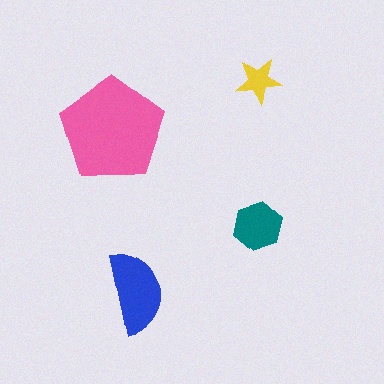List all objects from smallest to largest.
The yellow star, the teal hexagon, the blue semicircle, the pink pentagon.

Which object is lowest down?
The blue semicircle is bottommost.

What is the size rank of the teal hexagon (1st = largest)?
3rd.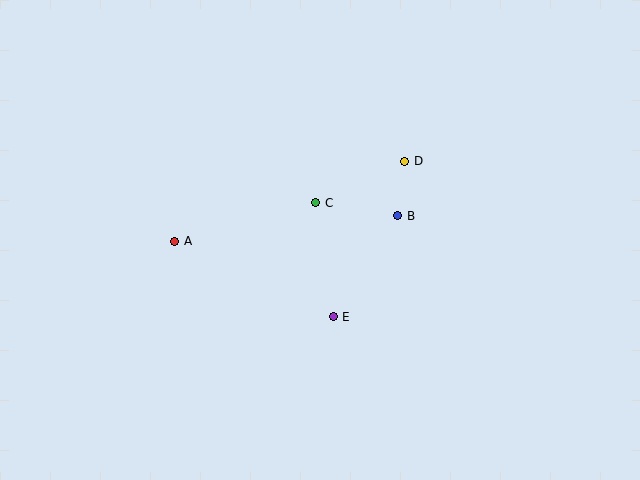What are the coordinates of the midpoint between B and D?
The midpoint between B and D is at (401, 188).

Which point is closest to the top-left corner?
Point A is closest to the top-left corner.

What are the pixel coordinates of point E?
Point E is at (333, 317).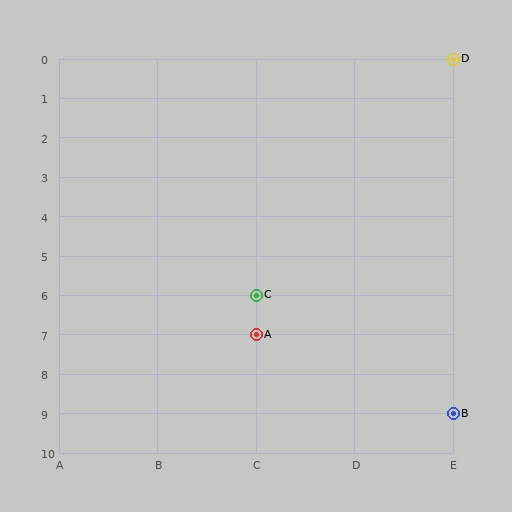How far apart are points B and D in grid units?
Points B and D are 9 rows apart.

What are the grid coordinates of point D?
Point D is at grid coordinates (E, 0).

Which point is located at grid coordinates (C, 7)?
Point A is at (C, 7).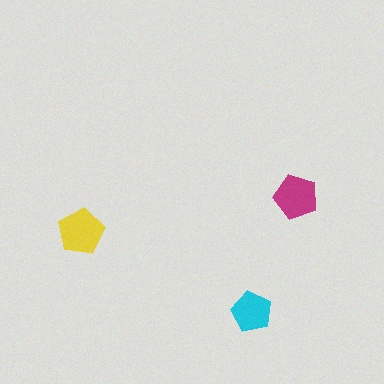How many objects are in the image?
There are 3 objects in the image.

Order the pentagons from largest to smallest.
the yellow one, the magenta one, the cyan one.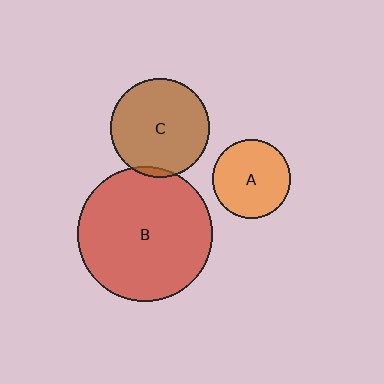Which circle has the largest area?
Circle B (red).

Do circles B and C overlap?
Yes.